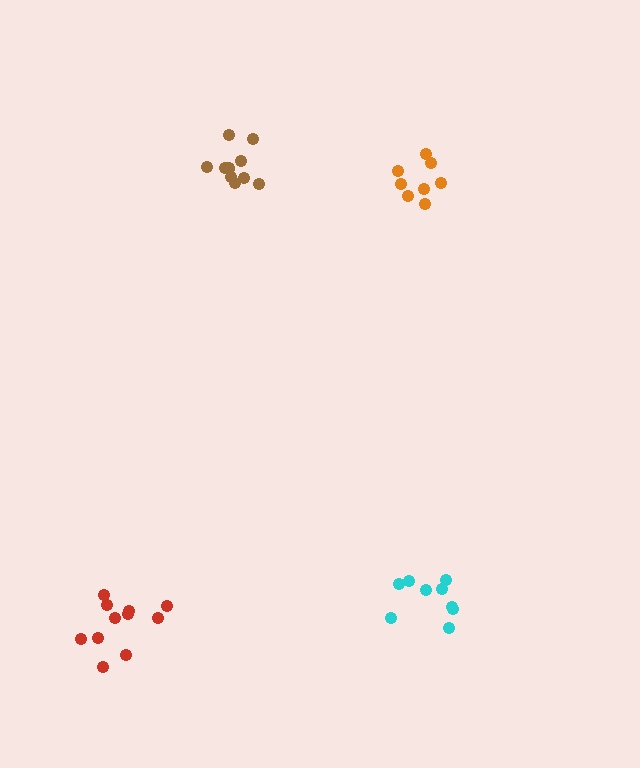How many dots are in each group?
Group 1: 10 dots, Group 2: 8 dots, Group 3: 11 dots, Group 4: 9 dots (38 total).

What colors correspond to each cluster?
The clusters are colored: brown, orange, red, cyan.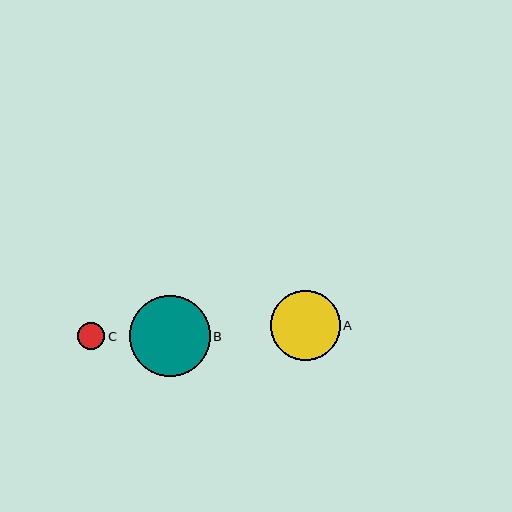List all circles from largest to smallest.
From largest to smallest: B, A, C.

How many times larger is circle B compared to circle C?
Circle B is approximately 3.0 times the size of circle C.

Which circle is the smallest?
Circle C is the smallest with a size of approximately 27 pixels.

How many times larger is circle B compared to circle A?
Circle B is approximately 1.2 times the size of circle A.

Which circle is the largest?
Circle B is the largest with a size of approximately 81 pixels.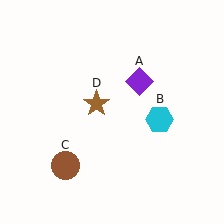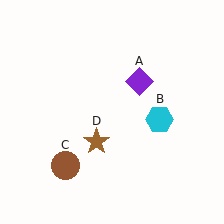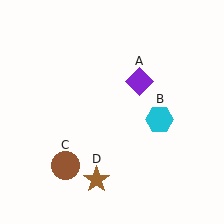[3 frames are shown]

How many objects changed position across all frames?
1 object changed position: brown star (object D).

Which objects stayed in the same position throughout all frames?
Purple diamond (object A) and cyan hexagon (object B) and brown circle (object C) remained stationary.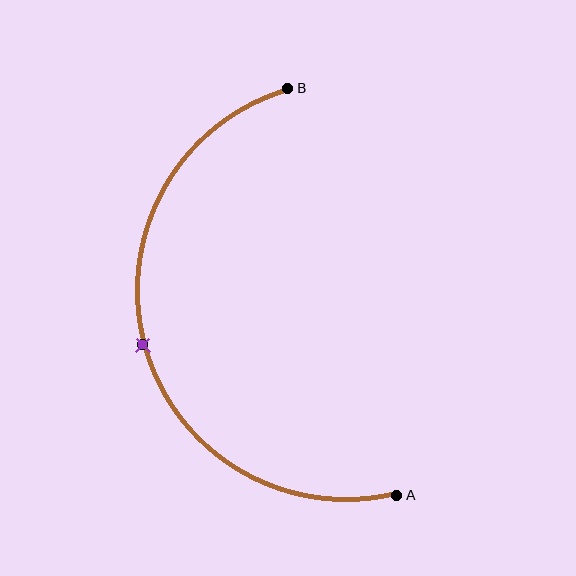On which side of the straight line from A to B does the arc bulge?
The arc bulges to the left of the straight line connecting A and B.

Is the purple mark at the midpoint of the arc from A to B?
Yes. The purple mark lies on the arc at equal arc-length from both A and B — it is the arc midpoint.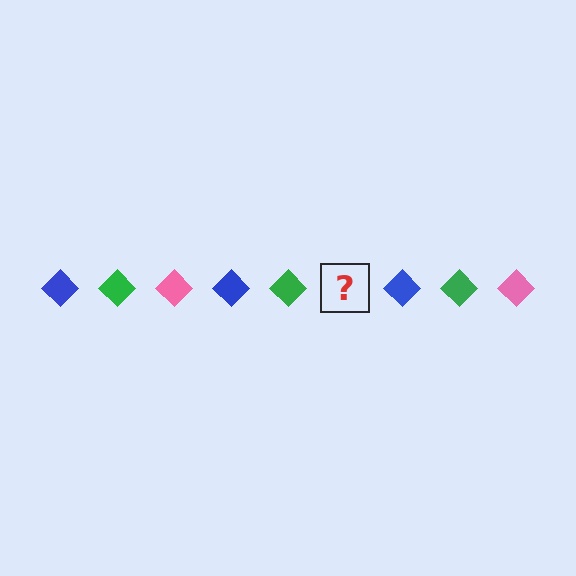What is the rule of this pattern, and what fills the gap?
The rule is that the pattern cycles through blue, green, pink diamonds. The gap should be filled with a pink diamond.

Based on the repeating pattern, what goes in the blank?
The blank should be a pink diamond.